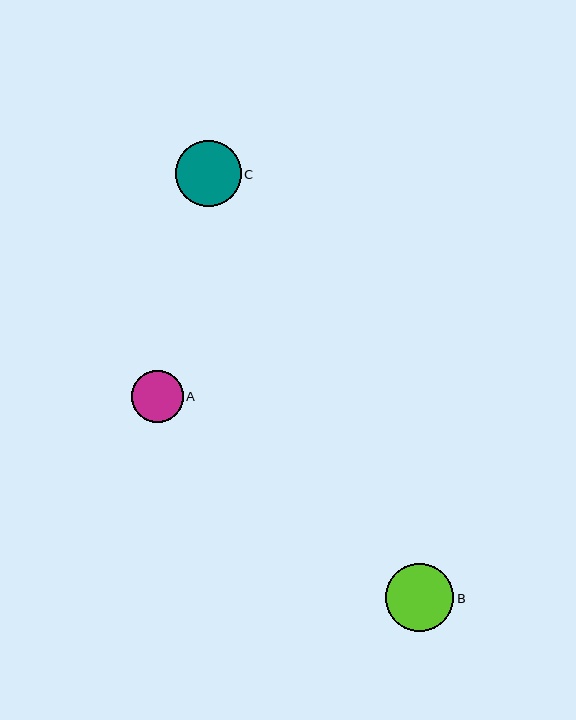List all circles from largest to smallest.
From largest to smallest: B, C, A.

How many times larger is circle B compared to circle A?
Circle B is approximately 1.3 times the size of circle A.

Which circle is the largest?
Circle B is the largest with a size of approximately 68 pixels.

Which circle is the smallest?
Circle A is the smallest with a size of approximately 52 pixels.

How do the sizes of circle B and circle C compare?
Circle B and circle C are approximately the same size.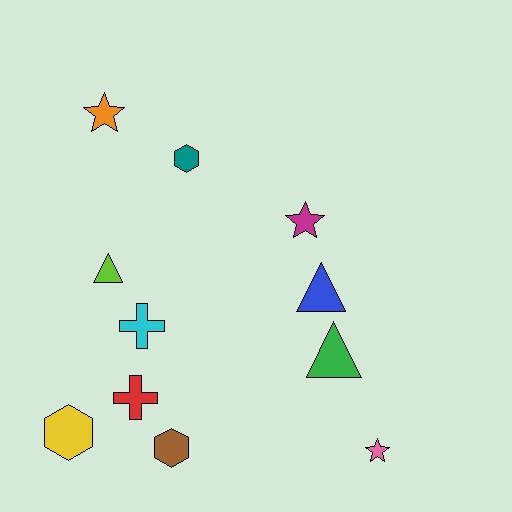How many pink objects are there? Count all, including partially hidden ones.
There is 1 pink object.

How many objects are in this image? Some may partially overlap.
There are 11 objects.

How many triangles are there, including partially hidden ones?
There are 3 triangles.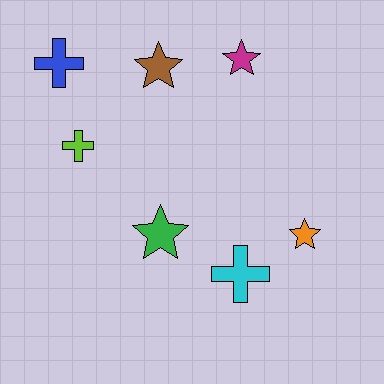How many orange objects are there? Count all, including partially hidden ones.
There is 1 orange object.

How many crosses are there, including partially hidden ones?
There are 3 crosses.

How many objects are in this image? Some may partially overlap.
There are 7 objects.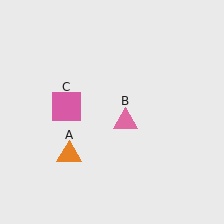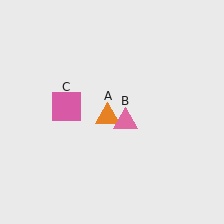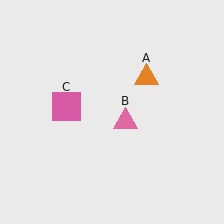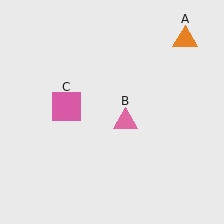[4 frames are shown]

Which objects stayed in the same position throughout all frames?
Pink triangle (object B) and pink square (object C) remained stationary.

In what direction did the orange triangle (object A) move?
The orange triangle (object A) moved up and to the right.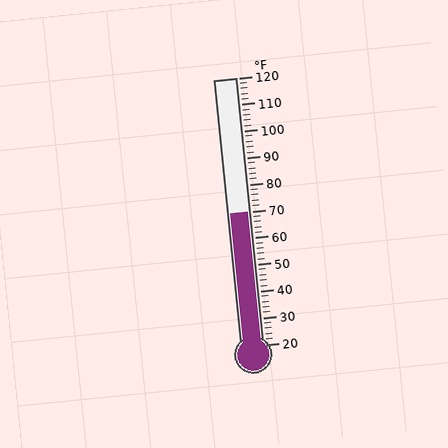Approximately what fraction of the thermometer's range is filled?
The thermometer is filled to approximately 50% of its range.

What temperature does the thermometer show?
The thermometer shows approximately 70°F.